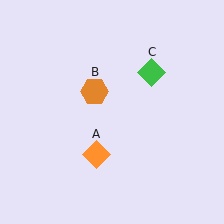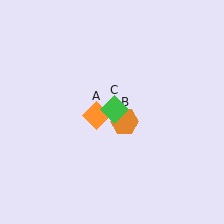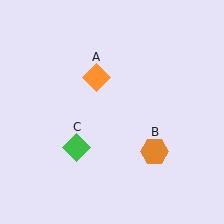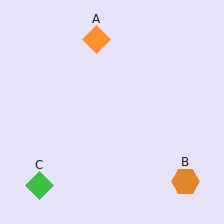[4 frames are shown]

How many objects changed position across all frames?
3 objects changed position: orange diamond (object A), orange hexagon (object B), green diamond (object C).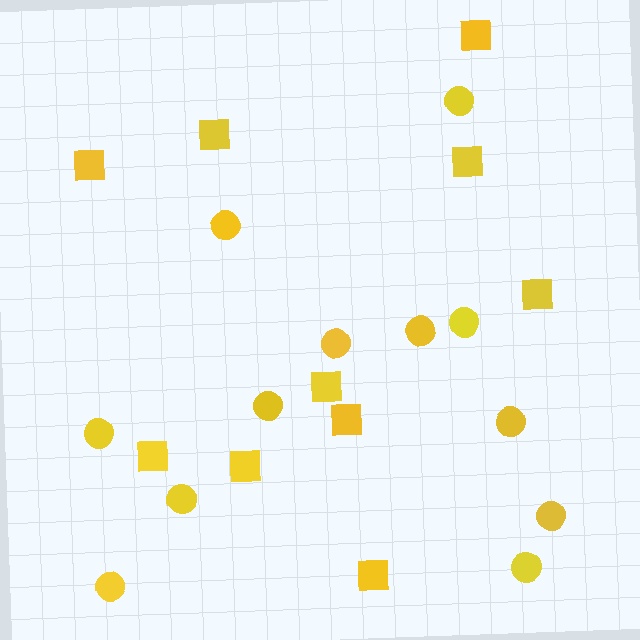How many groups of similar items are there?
There are 2 groups: one group of circles (12) and one group of squares (10).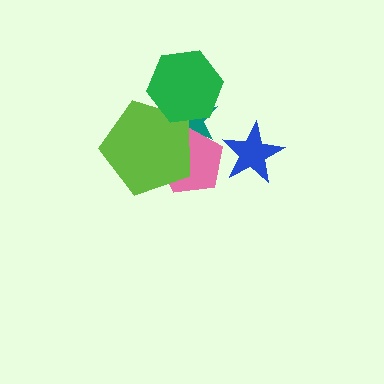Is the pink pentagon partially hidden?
Yes, it is partially covered by another shape.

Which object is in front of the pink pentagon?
The lime pentagon is in front of the pink pentagon.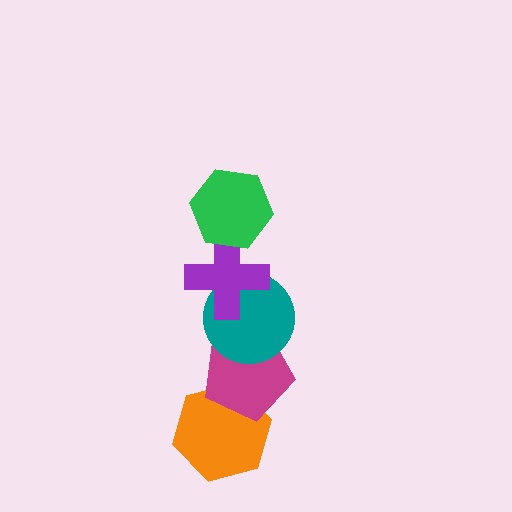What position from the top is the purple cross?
The purple cross is 2nd from the top.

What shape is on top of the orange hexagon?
The magenta pentagon is on top of the orange hexagon.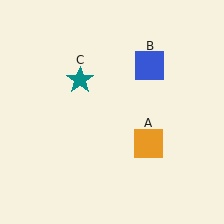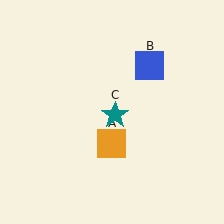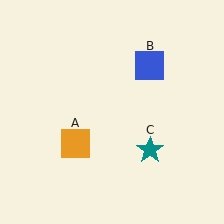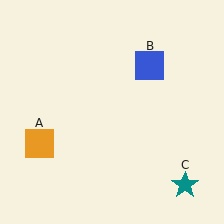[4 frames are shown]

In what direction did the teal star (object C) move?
The teal star (object C) moved down and to the right.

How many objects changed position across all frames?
2 objects changed position: orange square (object A), teal star (object C).